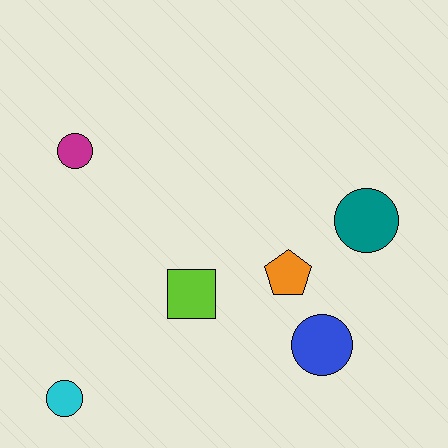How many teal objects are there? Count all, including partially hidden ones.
There is 1 teal object.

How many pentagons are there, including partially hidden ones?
There is 1 pentagon.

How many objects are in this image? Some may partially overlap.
There are 6 objects.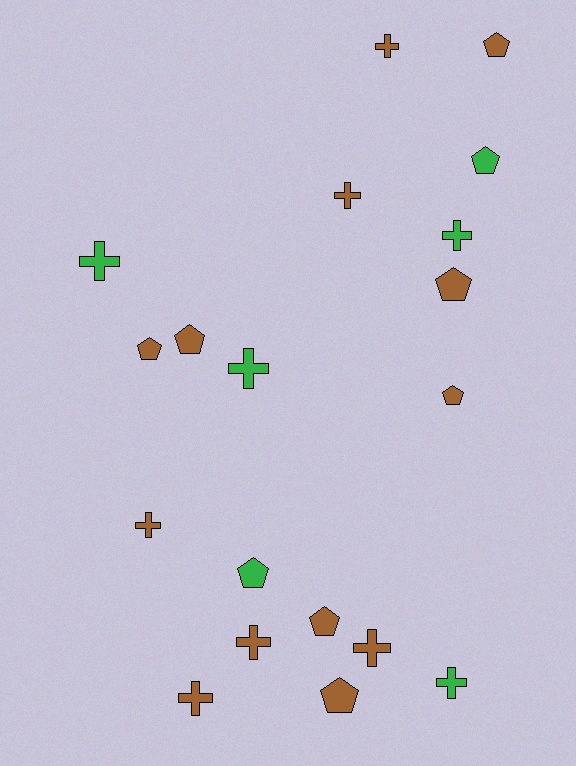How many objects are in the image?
There are 19 objects.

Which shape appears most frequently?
Cross, with 10 objects.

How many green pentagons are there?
There are 2 green pentagons.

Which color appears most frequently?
Brown, with 13 objects.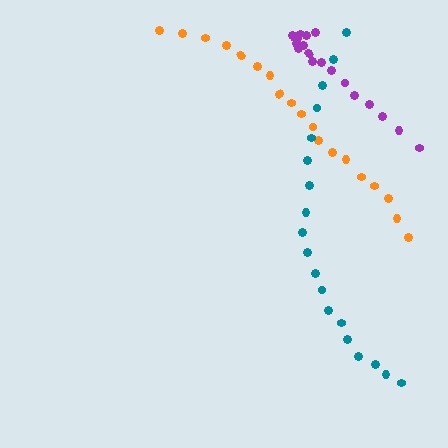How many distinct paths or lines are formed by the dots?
There are 3 distinct paths.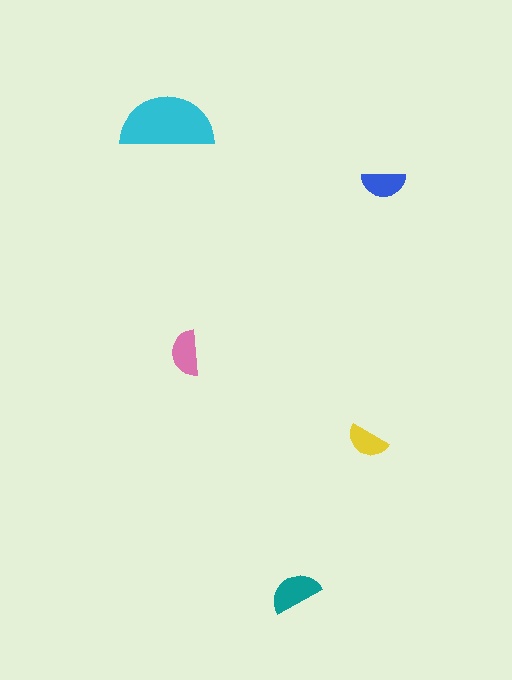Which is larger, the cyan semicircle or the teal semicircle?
The cyan one.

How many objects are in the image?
There are 5 objects in the image.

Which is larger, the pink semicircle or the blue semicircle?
The pink one.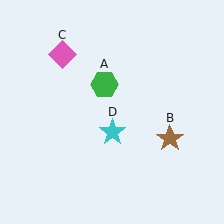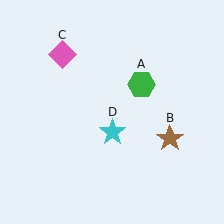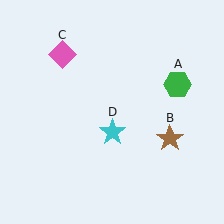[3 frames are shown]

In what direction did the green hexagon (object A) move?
The green hexagon (object A) moved right.